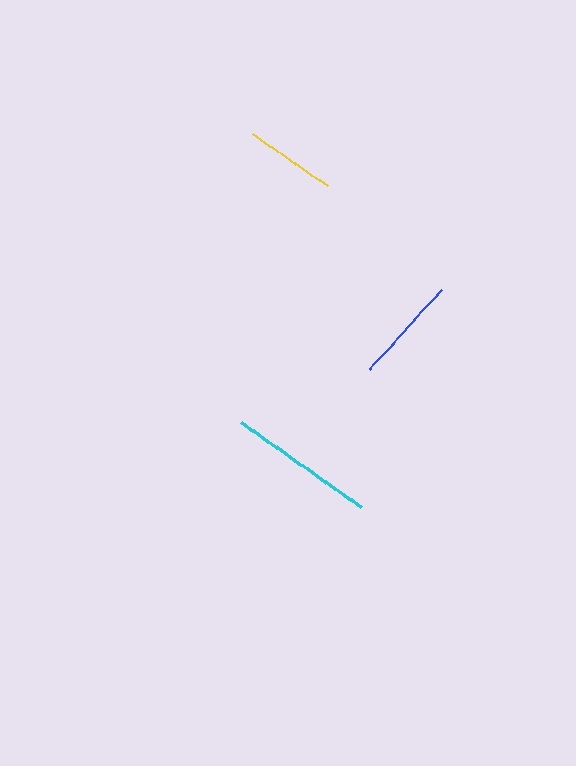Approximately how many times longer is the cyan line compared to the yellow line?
The cyan line is approximately 1.6 times the length of the yellow line.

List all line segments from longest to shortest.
From longest to shortest: cyan, blue, yellow.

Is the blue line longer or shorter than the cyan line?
The cyan line is longer than the blue line.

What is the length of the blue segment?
The blue segment is approximately 108 pixels long.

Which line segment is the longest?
The cyan line is the longest at approximately 148 pixels.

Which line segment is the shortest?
The yellow line is the shortest at approximately 92 pixels.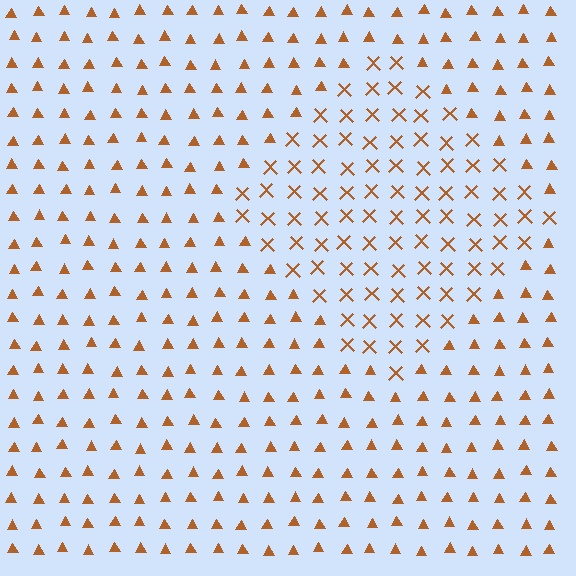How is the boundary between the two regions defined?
The boundary is defined by a change in element shape: X marks inside vs. triangles outside. All elements share the same color and spacing.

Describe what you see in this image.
The image is filled with small brown elements arranged in a uniform grid. A diamond-shaped region contains X marks, while the surrounding area contains triangles. The boundary is defined purely by the change in element shape.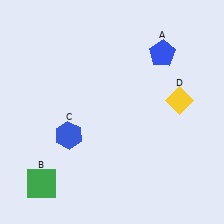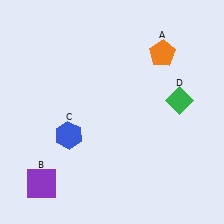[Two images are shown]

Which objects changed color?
A changed from blue to orange. B changed from green to purple. D changed from yellow to green.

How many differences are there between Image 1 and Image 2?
There are 3 differences between the two images.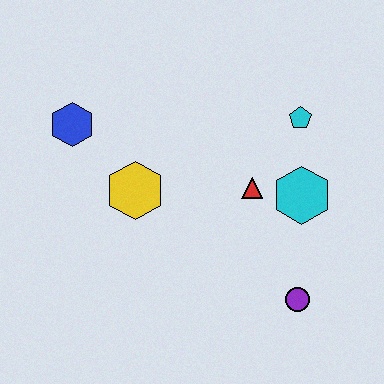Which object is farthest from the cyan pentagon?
The blue hexagon is farthest from the cyan pentagon.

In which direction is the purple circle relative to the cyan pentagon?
The purple circle is below the cyan pentagon.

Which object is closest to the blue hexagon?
The yellow hexagon is closest to the blue hexagon.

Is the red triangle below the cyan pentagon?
Yes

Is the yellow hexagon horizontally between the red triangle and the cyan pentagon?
No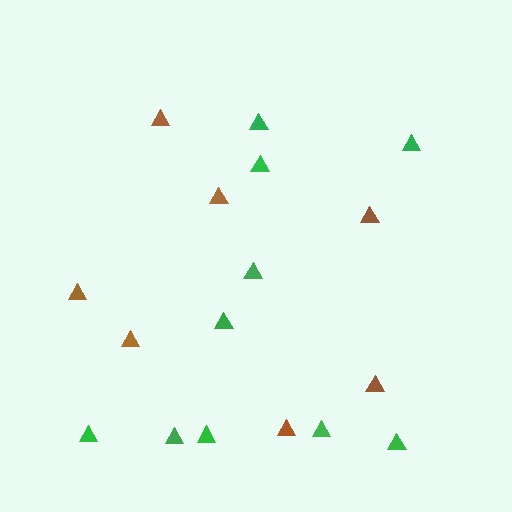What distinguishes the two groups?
There are 2 groups: one group of green triangles (10) and one group of brown triangles (7).